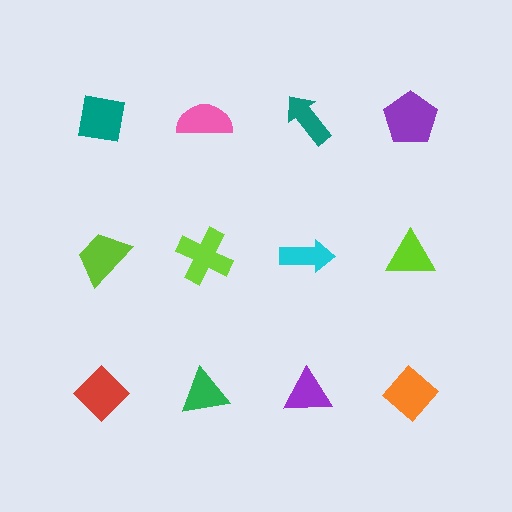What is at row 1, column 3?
A teal arrow.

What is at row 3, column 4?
An orange diamond.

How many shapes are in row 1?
4 shapes.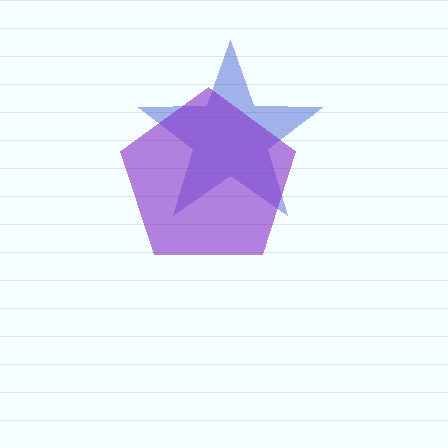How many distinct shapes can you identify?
There are 2 distinct shapes: a blue star, a purple pentagon.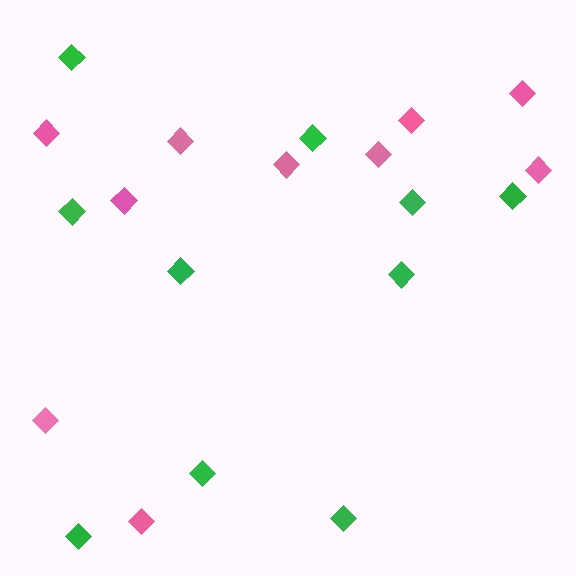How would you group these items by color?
There are 2 groups: one group of green diamonds (10) and one group of pink diamonds (10).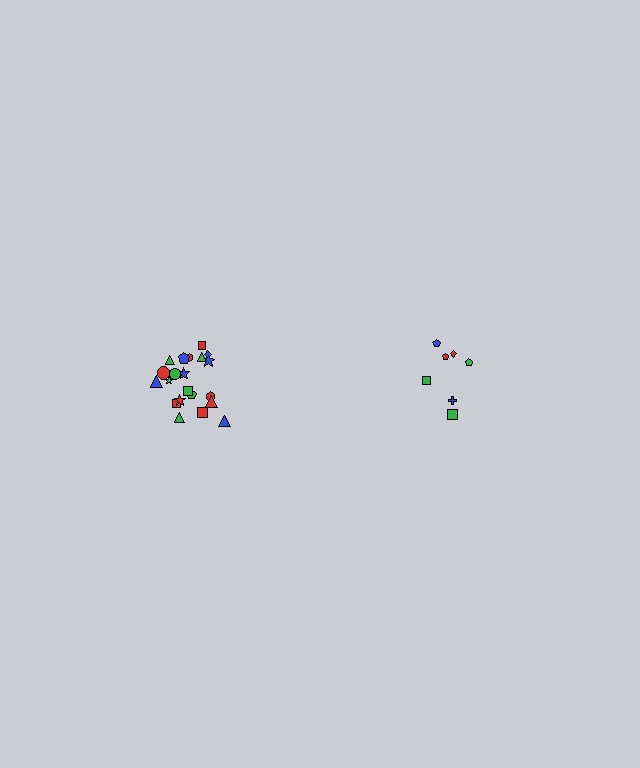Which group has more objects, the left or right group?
The left group.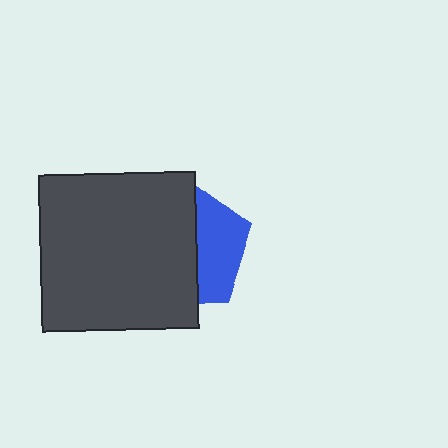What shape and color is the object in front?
The object in front is a dark gray square.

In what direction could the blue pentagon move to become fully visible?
The blue pentagon could move right. That would shift it out from behind the dark gray square entirely.